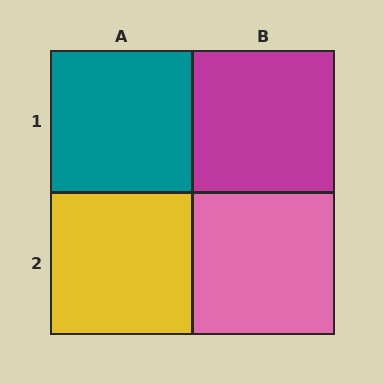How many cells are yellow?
1 cell is yellow.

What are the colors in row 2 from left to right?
Yellow, pink.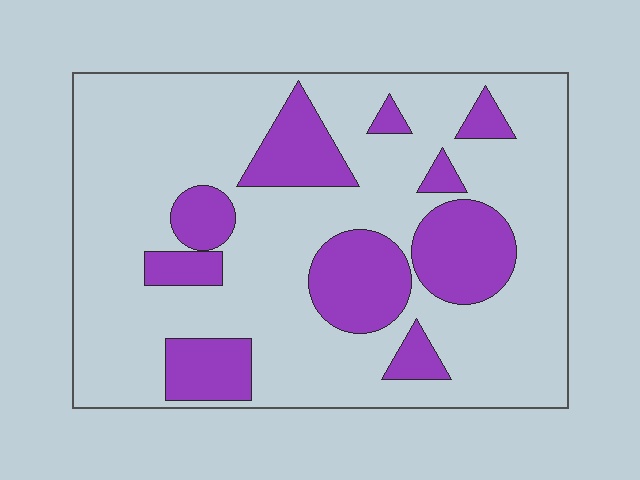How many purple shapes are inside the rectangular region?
10.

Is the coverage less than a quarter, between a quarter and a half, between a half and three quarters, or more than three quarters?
Between a quarter and a half.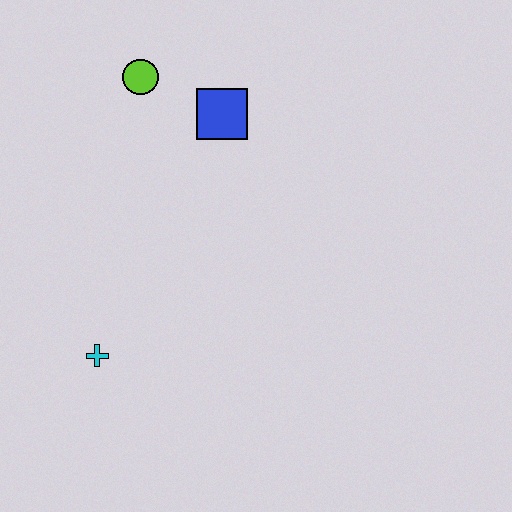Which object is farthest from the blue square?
The cyan cross is farthest from the blue square.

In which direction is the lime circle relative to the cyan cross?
The lime circle is above the cyan cross.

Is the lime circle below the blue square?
No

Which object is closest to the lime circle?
The blue square is closest to the lime circle.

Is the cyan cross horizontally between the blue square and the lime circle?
No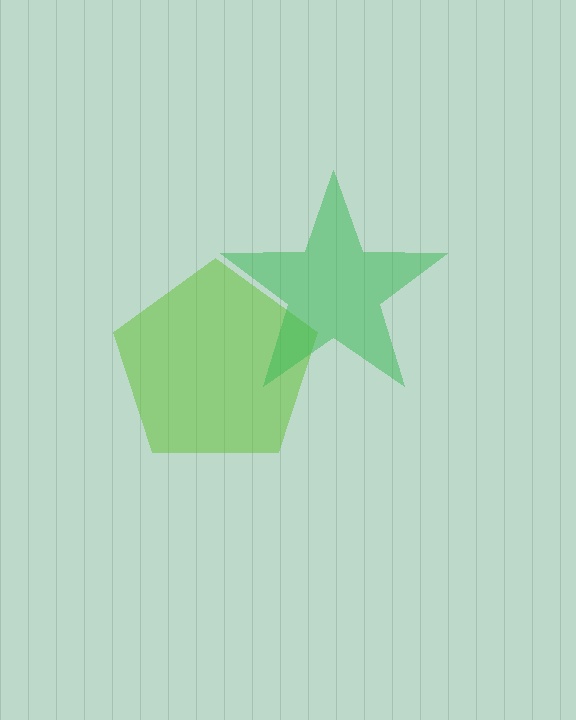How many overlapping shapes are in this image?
There are 2 overlapping shapes in the image.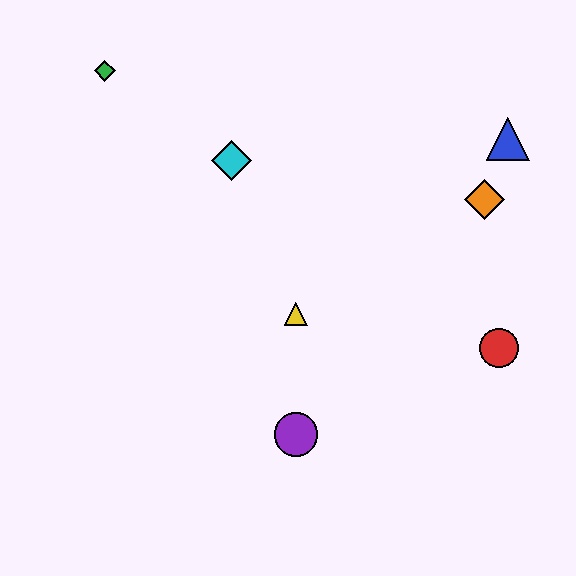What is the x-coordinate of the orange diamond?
The orange diamond is at x≈485.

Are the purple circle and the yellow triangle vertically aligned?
Yes, both are at x≈296.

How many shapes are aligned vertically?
2 shapes (the yellow triangle, the purple circle) are aligned vertically.